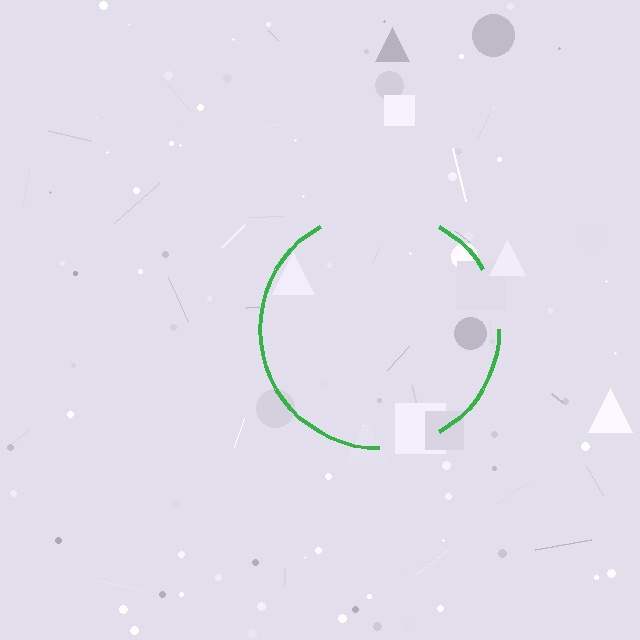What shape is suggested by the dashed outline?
The dashed outline suggests a circle.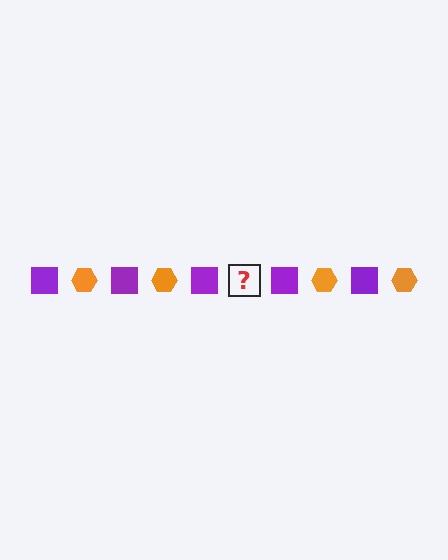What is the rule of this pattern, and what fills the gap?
The rule is that the pattern alternates between purple square and orange hexagon. The gap should be filled with an orange hexagon.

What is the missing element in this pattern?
The missing element is an orange hexagon.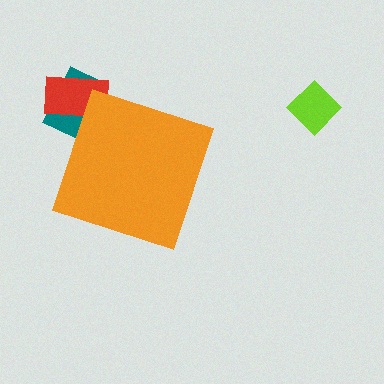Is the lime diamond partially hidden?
No, the lime diamond is fully visible.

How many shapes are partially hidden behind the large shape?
2 shapes are partially hidden.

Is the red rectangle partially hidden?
Yes, the red rectangle is partially hidden behind the orange diamond.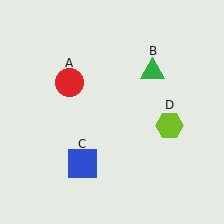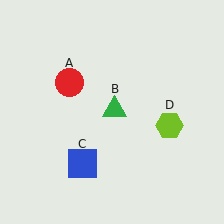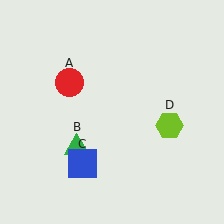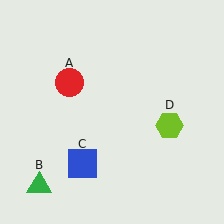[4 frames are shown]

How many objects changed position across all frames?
1 object changed position: green triangle (object B).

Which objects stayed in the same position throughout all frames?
Red circle (object A) and blue square (object C) and lime hexagon (object D) remained stationary.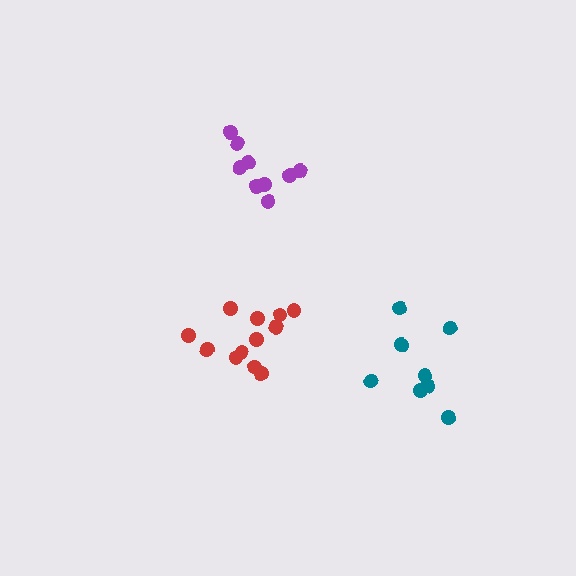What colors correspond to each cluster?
The clusters are colored: purple, red, teal.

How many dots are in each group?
Group 1: 9 dots, Group 2: 12 dots, Group 3: 8 dots (29 total).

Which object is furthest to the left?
The purple cluster is leftmost.